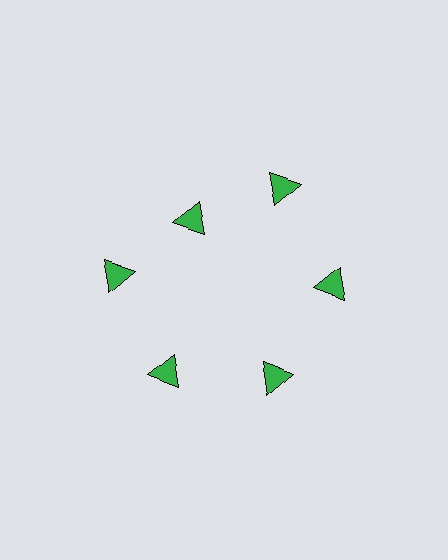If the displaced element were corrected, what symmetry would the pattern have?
It would have 6-fold rotational symmetry — the pattern would map onto itself every 60 degrees.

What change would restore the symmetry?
The symmetry would be restored by moving it outward, back onto the ring so that all 6 triangles sit at equal angles and equal distance from the center.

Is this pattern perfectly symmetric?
No. The 6 green triangles are arranged in a ring, but one element near the 11 o'clock position is pulled inward toward the center, breaking the 6-fold rotational symmetry.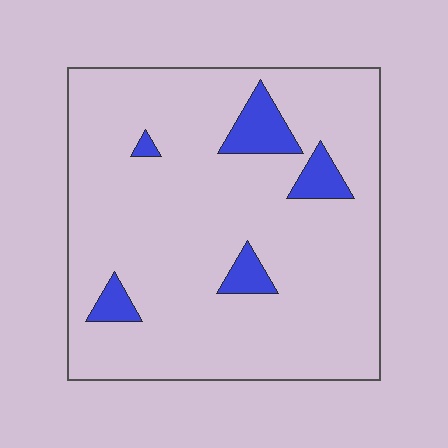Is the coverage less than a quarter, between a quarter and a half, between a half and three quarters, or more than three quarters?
Less than a quarter.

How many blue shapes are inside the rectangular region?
5.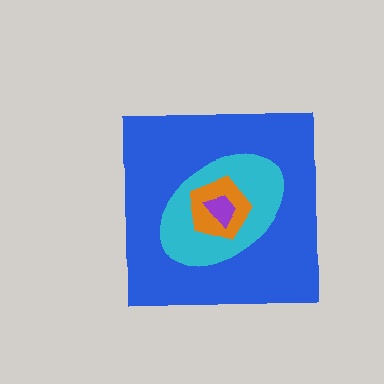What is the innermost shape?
The purple trapezoid.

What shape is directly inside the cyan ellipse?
The orange pentagon.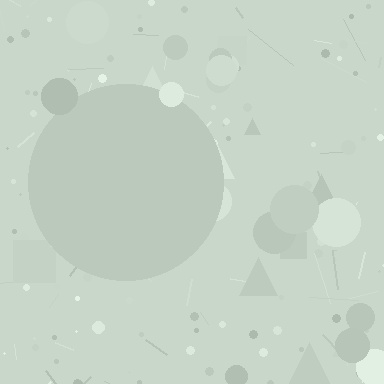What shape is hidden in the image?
A circle is hidden in the image.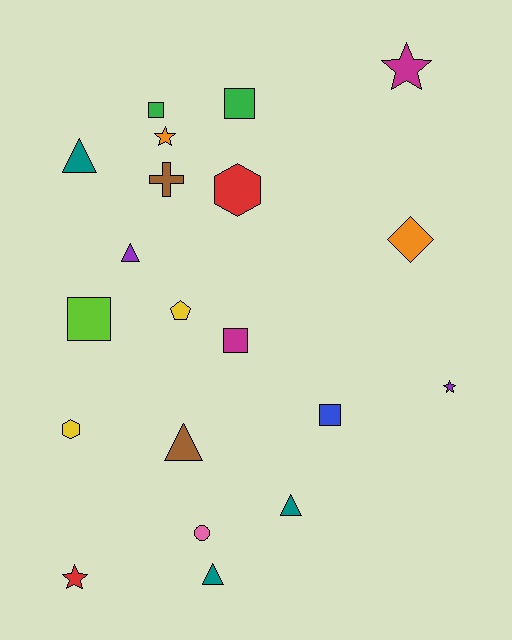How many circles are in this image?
There is 1 circle.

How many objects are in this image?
There are 20 objects.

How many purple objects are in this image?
There are 2 purple objects.